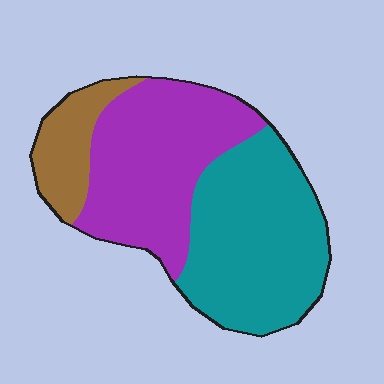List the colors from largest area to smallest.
From largest to smallest: teal, purple, brown.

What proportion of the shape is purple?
Purple covers around 40% of the shape.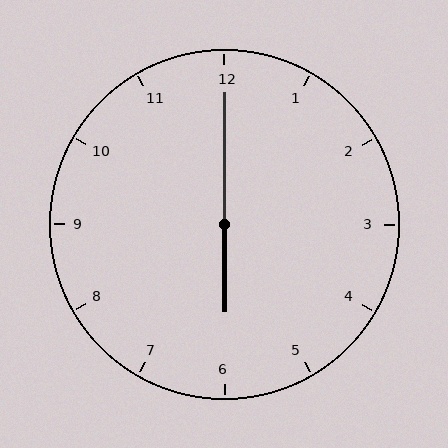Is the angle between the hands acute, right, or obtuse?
It is obtuse.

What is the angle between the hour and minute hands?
Approximately 180 degrees.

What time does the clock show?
6:00.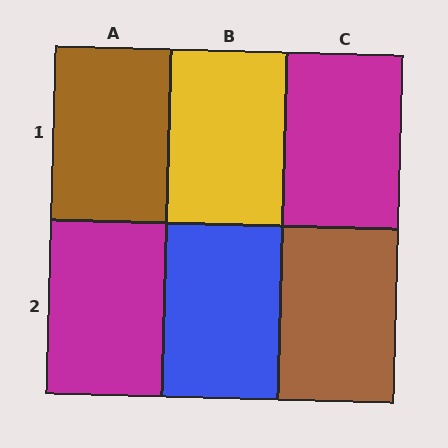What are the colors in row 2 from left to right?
Magenta, blue, brown.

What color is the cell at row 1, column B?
Yellow.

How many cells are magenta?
2 cells are magenta.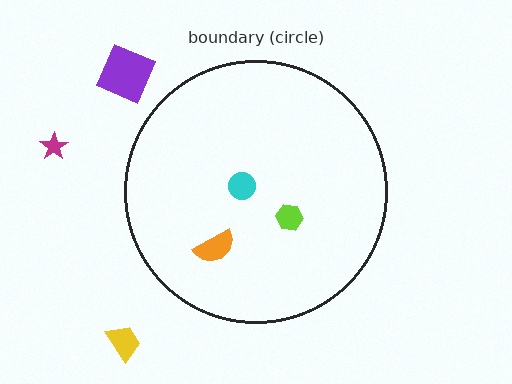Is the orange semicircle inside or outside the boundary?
Inside.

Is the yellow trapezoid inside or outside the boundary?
Outside.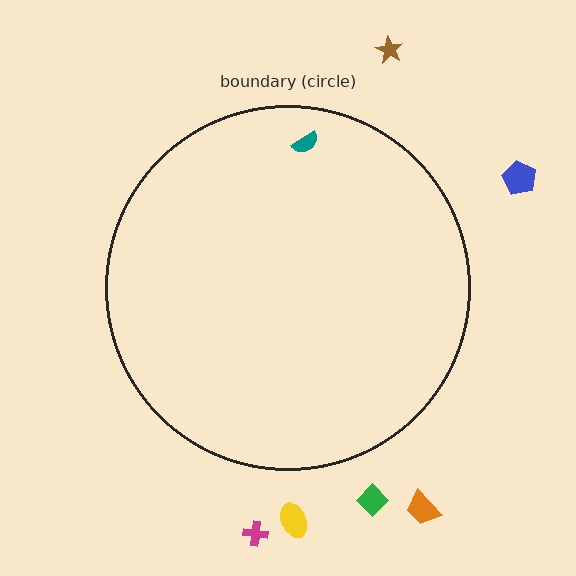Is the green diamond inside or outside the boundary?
Outside.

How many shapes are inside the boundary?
1 inside, 6 outside.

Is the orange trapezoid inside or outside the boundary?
Outside.